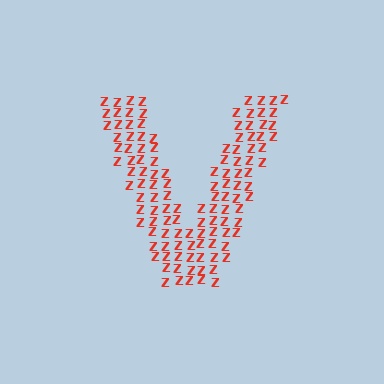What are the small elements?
The small elements are letter Z's.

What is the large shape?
The large shape is the letter V.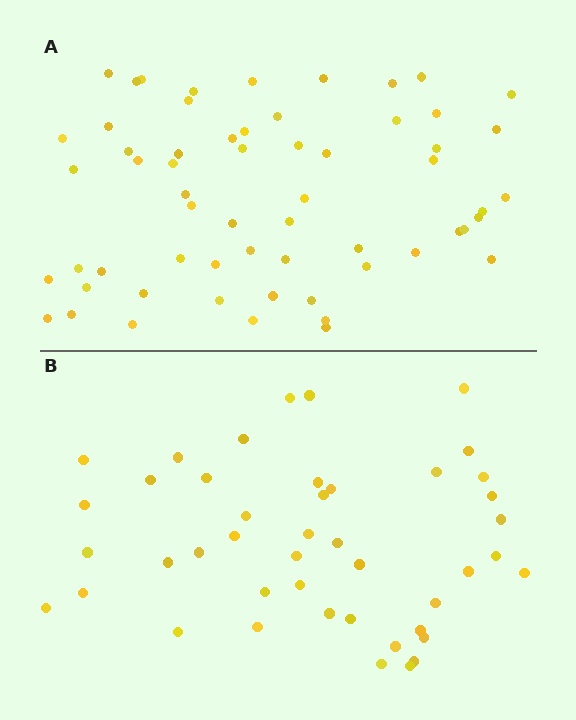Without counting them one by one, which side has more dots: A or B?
Region A (the top region) has more dots.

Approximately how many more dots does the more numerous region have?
Region A has approximately 15 more dots than region B.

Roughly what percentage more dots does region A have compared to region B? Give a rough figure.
About 35% more.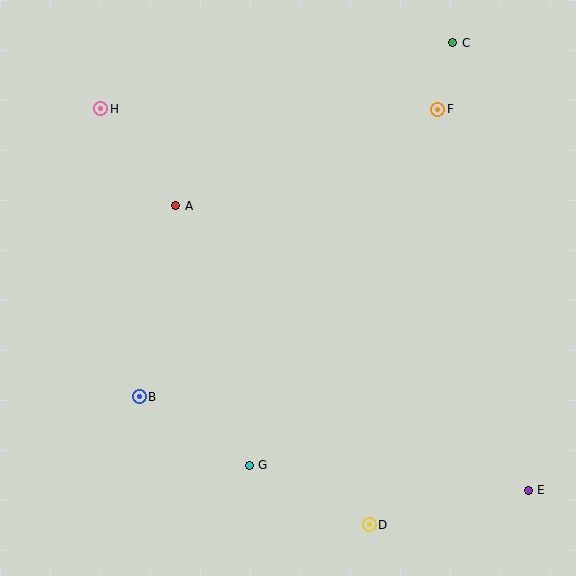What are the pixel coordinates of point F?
Point F is at (438, 109).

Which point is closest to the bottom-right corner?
Point E is closest to the bottom-right corner.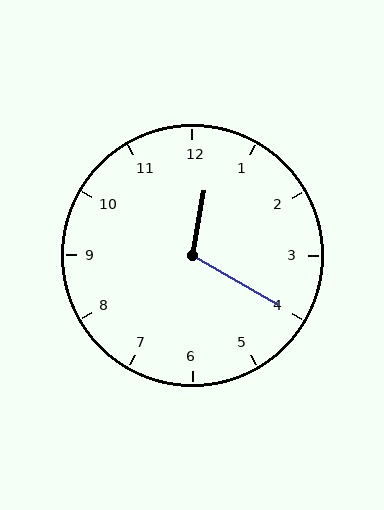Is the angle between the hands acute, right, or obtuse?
It is obtuse.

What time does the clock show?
12:20.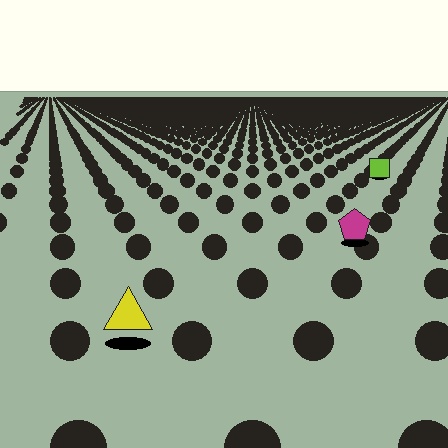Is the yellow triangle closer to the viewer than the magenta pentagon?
Yes. The yellow triangle is closer — you can tell from the texture gradient: the ground texture is coarser near it.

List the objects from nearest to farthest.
From nearest to farthest: the yellow triangle, the magenta pentagon, the lime square.